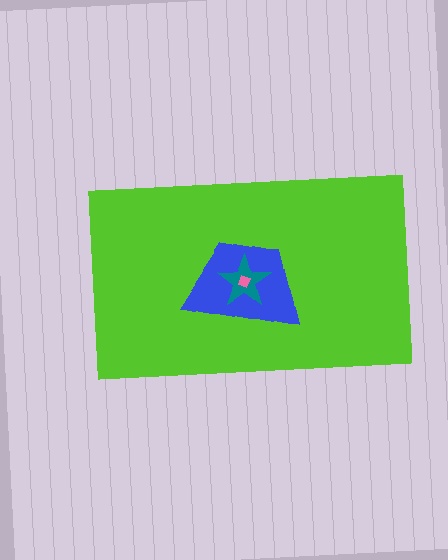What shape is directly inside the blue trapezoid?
The teal star.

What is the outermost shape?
The lime rectangle.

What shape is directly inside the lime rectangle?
The blue trapezoid.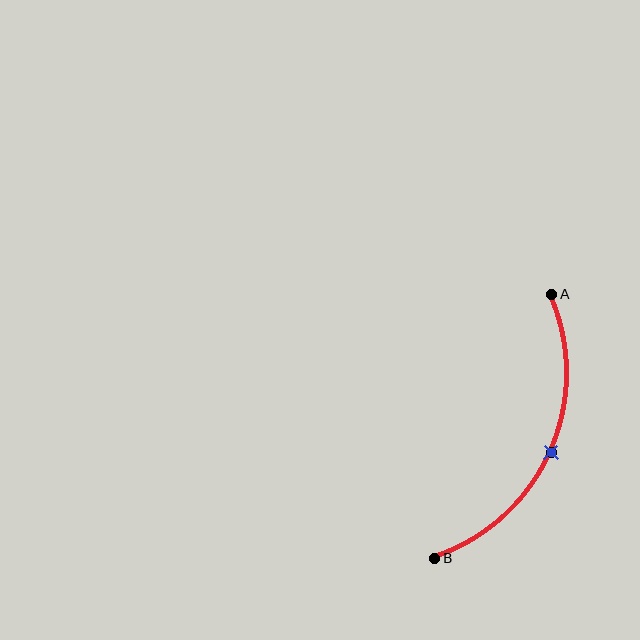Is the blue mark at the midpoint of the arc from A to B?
Yes. The blue mark lies on the arc at equal arc-length from both A and B — it is the arc midpoint.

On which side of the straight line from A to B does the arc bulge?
The arc bulges to the right of the straight line connecting A and B.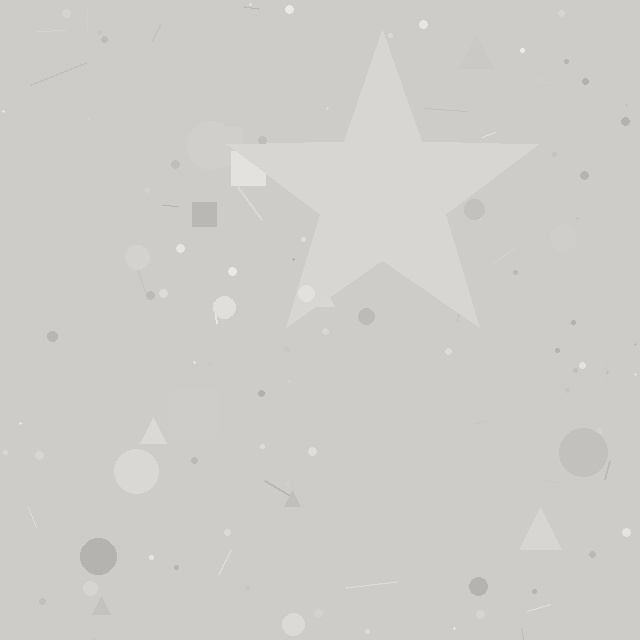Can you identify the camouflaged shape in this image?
The camouflaged shape is a star.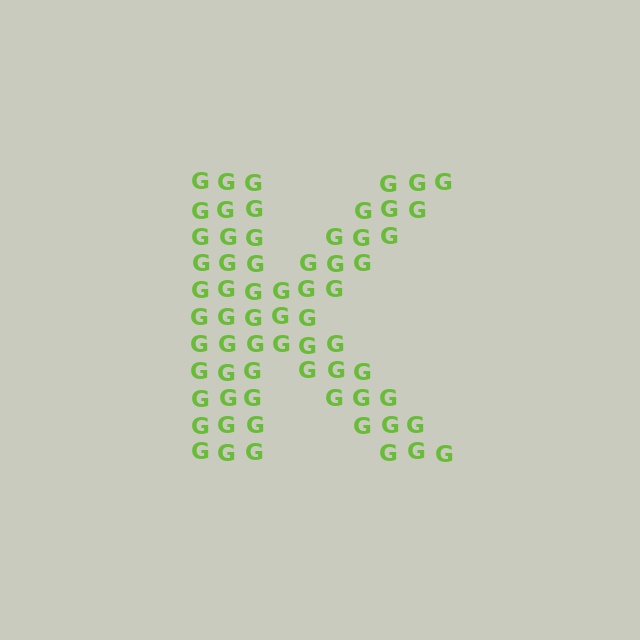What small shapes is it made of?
It is made of small letter G's.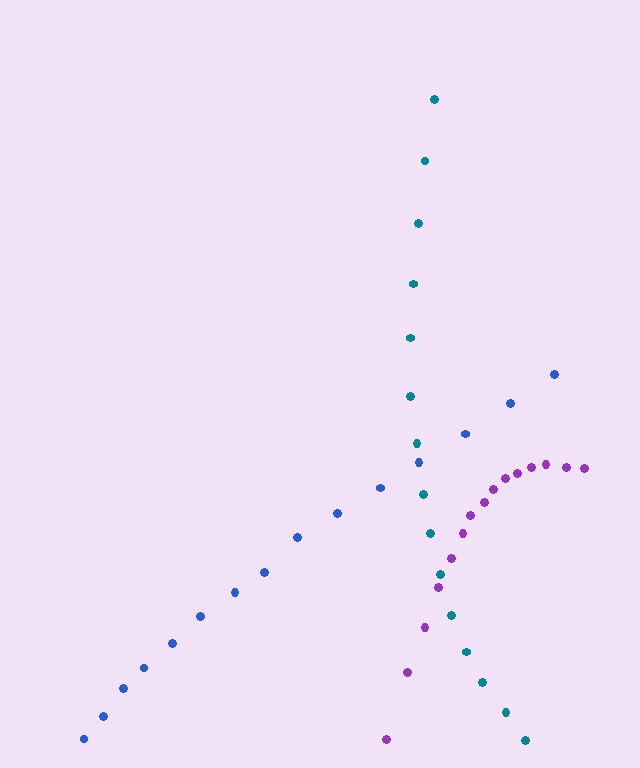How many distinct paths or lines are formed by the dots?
There are 3 distinct paths.